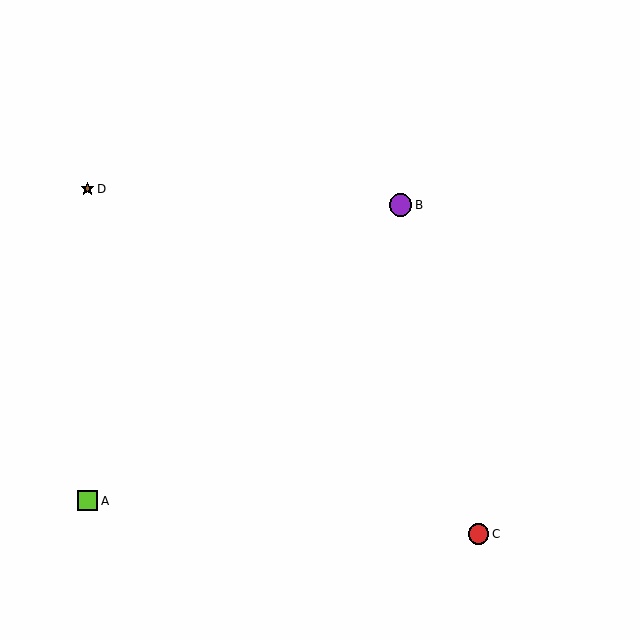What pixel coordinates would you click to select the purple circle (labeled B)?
Click at (400, 205) to select the purple circle B.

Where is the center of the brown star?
The center of the brown star is at (88, 189).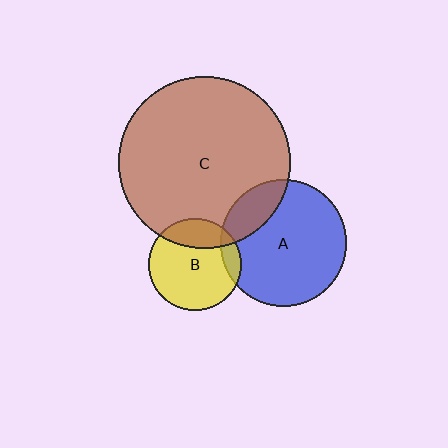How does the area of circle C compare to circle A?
Approximately 1.9 times.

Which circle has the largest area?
Circle C (brown).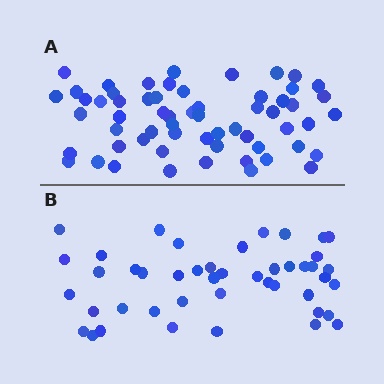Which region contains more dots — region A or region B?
Region A (the top region) has more dots.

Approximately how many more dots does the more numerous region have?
Region A has approximately 15 more dots than region B.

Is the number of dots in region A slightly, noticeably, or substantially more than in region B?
Region A has noticeably more, but not dramatically so. The ratio is roughly 1.3 to 1.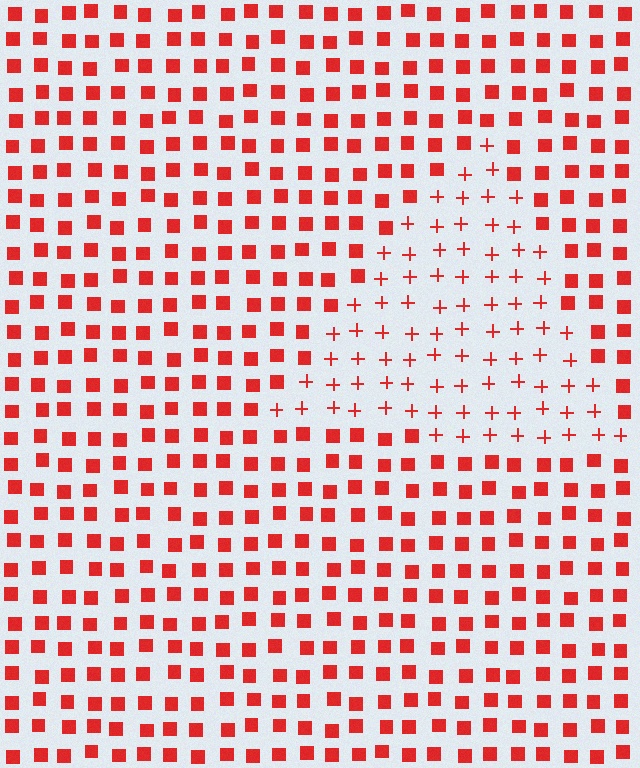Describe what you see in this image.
The image is filled with small red elements arranged in a uniform grid. A triangle-shaped region contains plus signs, while the surrounding area contains squares. The boundary is defined purely by the change in element shape.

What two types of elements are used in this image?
The image uses plus signs inside the triangle region and squares outside it.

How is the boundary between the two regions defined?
The boundary is defined by a change in element shape: plus signs inside vs. squares outside. All elements share the same color and spacing.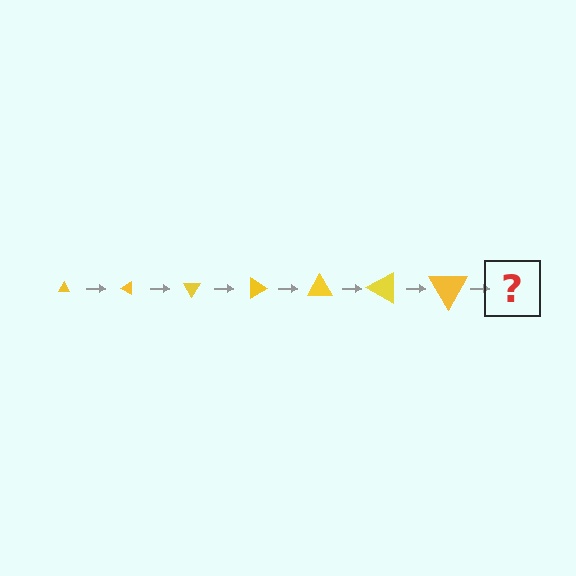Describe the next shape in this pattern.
It should be a triangle, larger than the previous one and rotated 210 degrees from the start.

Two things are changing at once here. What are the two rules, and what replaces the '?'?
The two rules are that the triangle grows larger each step and it rotates 30 degrees each step. The '?' should be a triangle, larger than the previous one and rotated 210 degrees from the start.